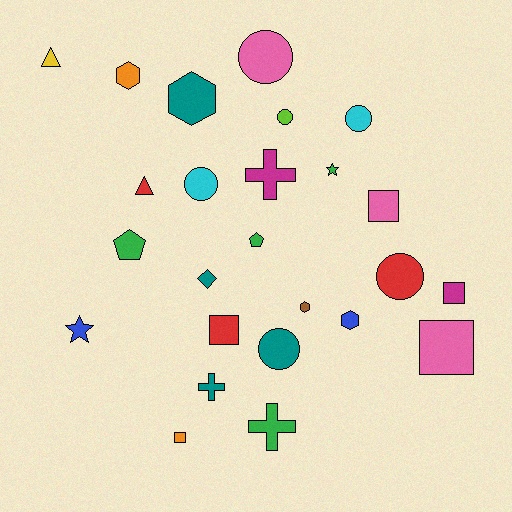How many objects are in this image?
There are 25 objects.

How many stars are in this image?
There are 2 stars.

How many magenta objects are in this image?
There are 2 magenta objects.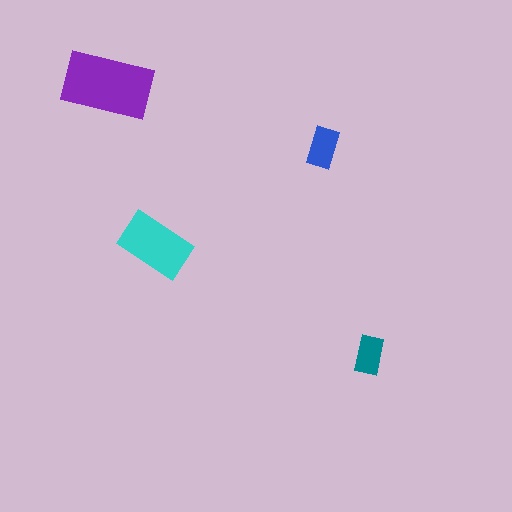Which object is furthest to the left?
The purple rectangle is leftmost.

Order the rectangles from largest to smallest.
the purple one, the cyan one, the blue one, the teal one.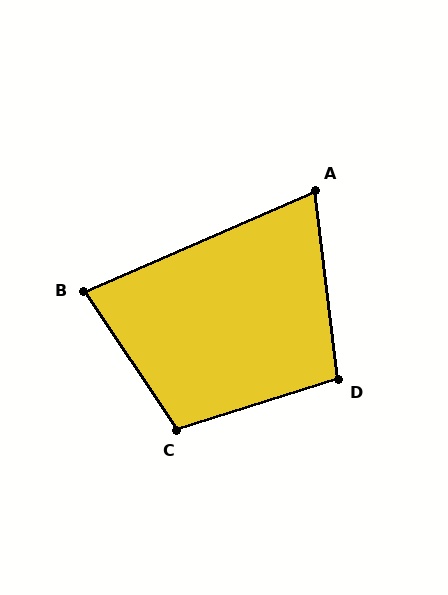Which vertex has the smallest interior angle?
A, at approximately 73 degrees.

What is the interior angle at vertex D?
Approximately 100 degrees (obtuse).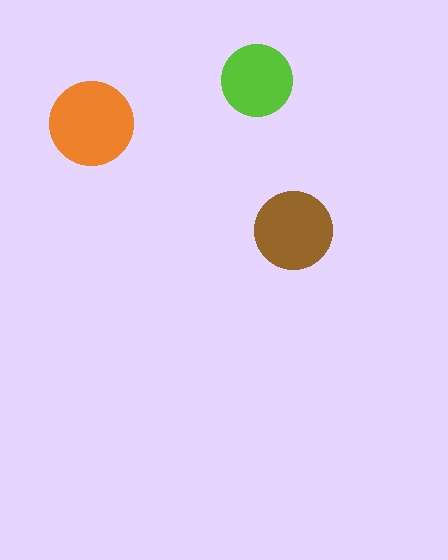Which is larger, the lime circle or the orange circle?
The orange one.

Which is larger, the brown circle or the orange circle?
The orange one.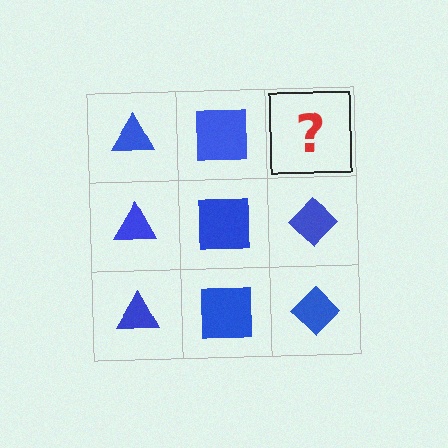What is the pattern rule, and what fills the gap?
The rule is that each column has a consistent shape. The gap should be filled with a blue diamond.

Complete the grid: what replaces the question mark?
The question mark should be replaced with a blue diamond.